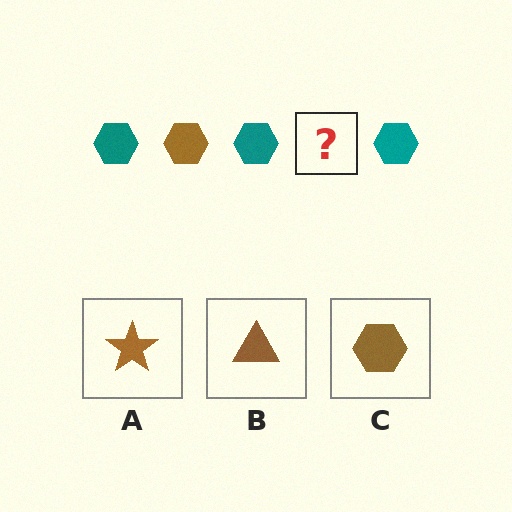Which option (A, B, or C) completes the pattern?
C.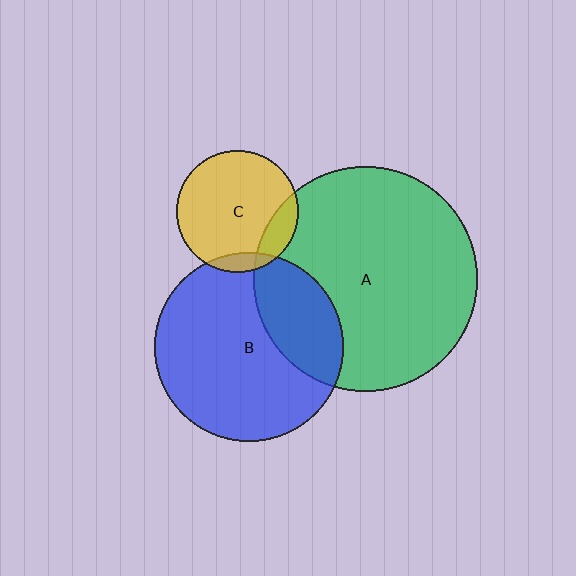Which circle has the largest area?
Circle A (green).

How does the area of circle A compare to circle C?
Approximately 3.4 times.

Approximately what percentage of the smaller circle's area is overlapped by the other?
Approximately 30%.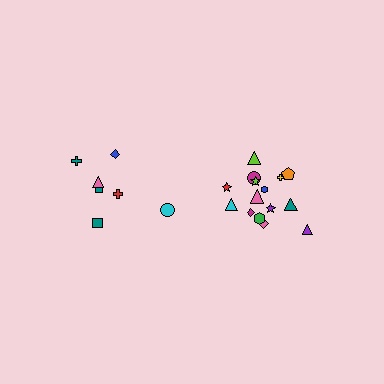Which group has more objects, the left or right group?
The right group.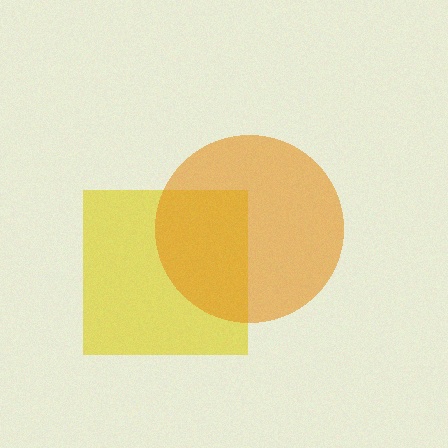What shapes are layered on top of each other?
The layered shapes are: a yellow square, an orange circle.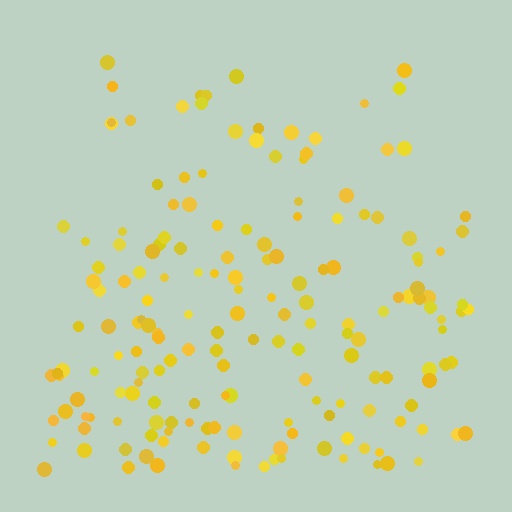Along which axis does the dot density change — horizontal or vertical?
Vertical.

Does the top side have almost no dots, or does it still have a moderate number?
Still a moderate number, just noticeably fewer than the bottom.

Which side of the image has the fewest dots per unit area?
The top.